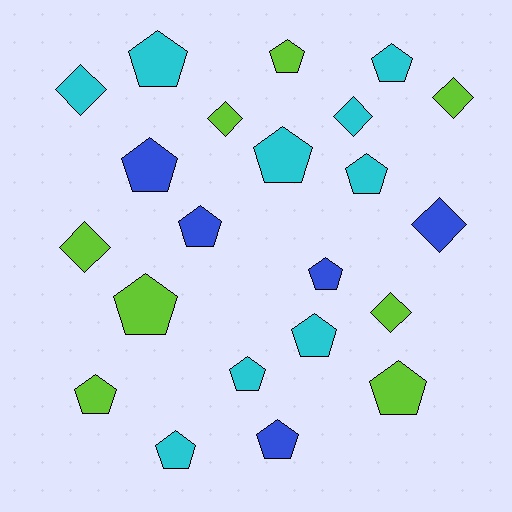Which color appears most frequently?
Cyan, with 9 objects.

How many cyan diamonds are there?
There are 2 cyan diamonds.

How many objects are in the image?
There are 22 objects.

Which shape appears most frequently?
Pentagon, with 15 objects.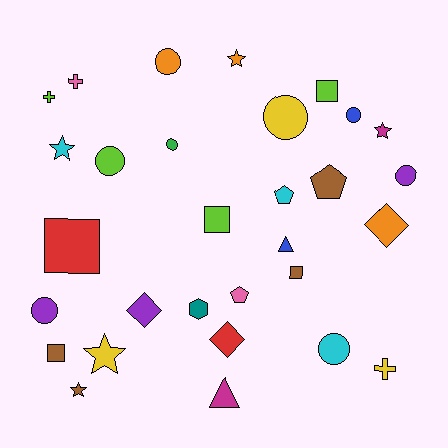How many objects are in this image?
There are 30 objects.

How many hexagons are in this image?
There is 1 hexagon.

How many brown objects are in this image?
There are 4 brown objects.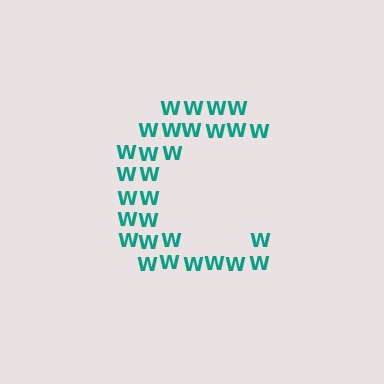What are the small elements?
The small elements are letter W's.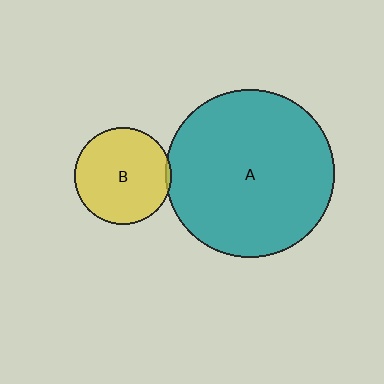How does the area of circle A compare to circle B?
Approximately 3.0 times.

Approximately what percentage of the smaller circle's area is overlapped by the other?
Approximately 5%.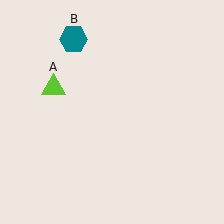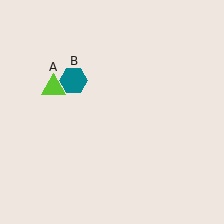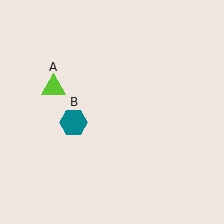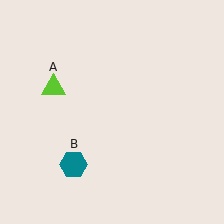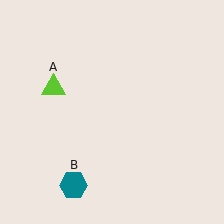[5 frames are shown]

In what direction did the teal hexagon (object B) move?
The teal hexagon (object B) moved down.